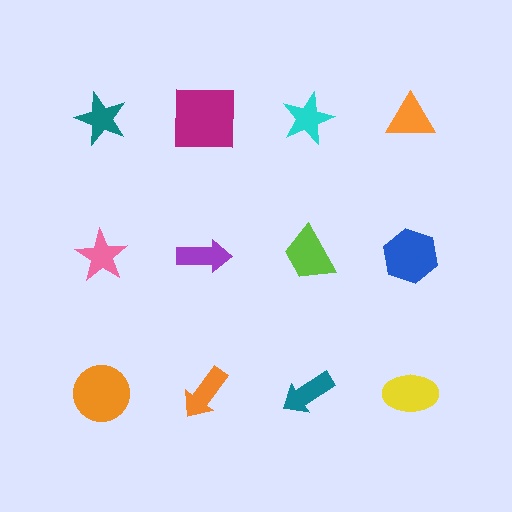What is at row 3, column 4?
A yellow ellipse.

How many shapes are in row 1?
4 shapes.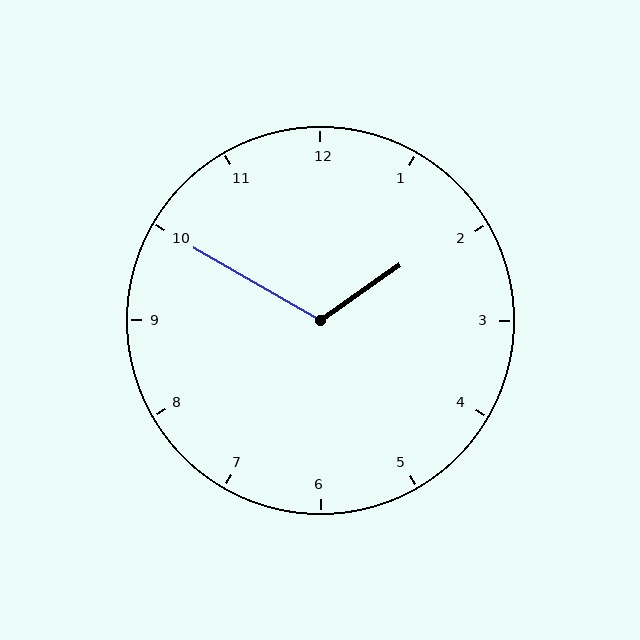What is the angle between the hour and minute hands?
Approximately 115 degrees.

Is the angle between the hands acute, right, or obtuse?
It is obtuse.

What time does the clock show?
1:50.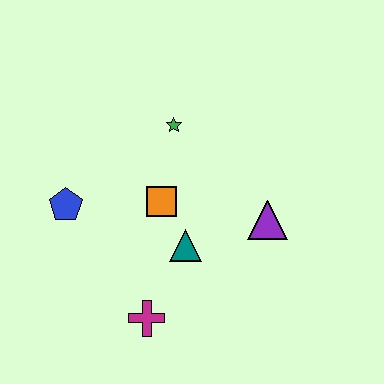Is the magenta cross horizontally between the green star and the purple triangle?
No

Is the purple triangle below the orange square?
Yes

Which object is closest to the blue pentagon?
The orange square is closest to the blue pentagon.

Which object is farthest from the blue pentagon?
The purple triangle is farthest from the blue pentagon.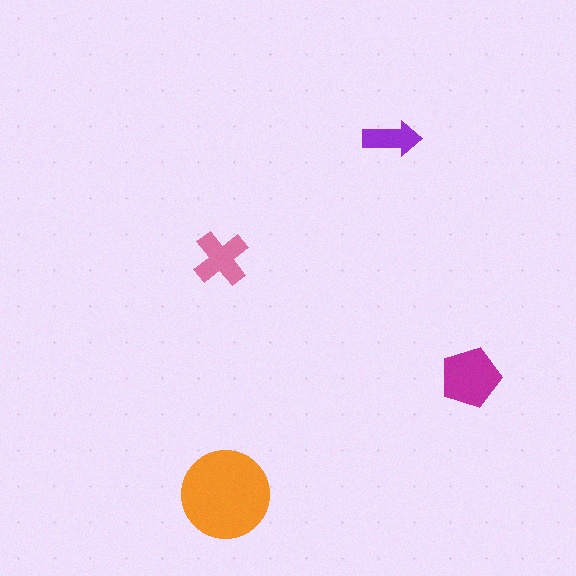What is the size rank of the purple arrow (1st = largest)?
4th.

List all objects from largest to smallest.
The orange circle, the magenta pentagon, the pink cross, the purple arrow.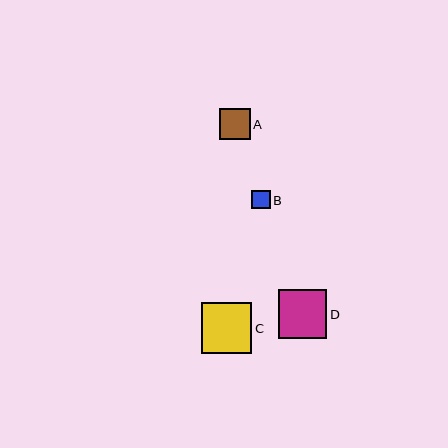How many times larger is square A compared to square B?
Square A is approximately 1.7 times the size of square B.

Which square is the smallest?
Square B is the smallest with a size of approximately 18 pixels.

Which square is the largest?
Square C is the largest with a size of approximately 50 pixels.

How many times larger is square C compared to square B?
Square C is approximately 2.7 times the size of square B.